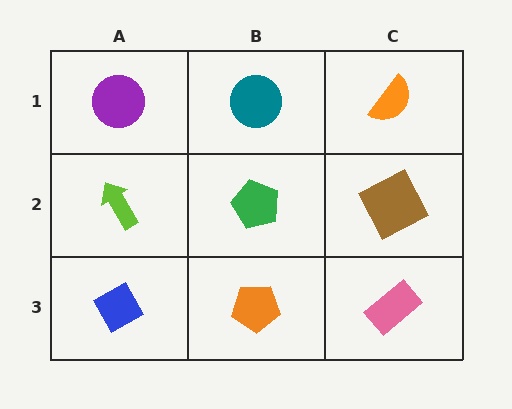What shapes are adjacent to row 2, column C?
An orange semicircle (row 1, column C), a pink rectangle (row 3, column C), a green pentagon (row 2, column B).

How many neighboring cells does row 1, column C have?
2.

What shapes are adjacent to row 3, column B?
A green pentagon (row 2, column B), a blue diamond (row 3, column A), a pink rectangle (row 3, column C).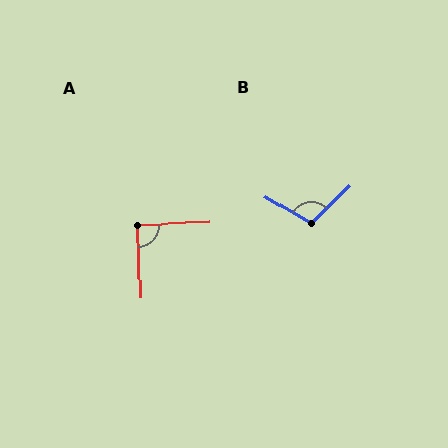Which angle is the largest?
B, at approximately 105 degrees.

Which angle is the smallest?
A, at approximately 89 degrees.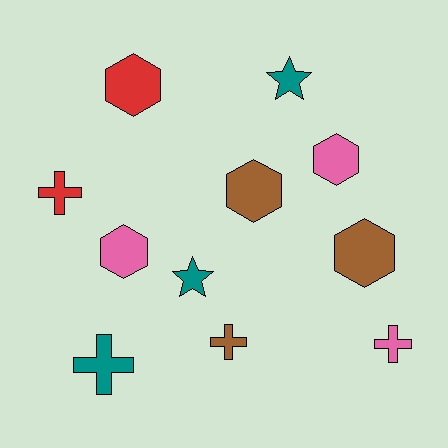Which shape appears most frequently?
Hexagon, with 5 objects.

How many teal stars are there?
There are 2 teal stars.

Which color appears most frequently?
Pink, with 3 objects.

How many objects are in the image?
There are 11 objects.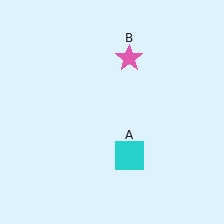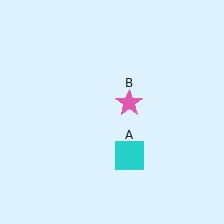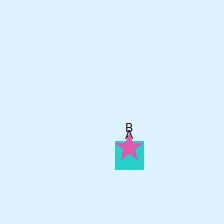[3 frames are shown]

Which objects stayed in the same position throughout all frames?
Cyan square (object A) remained stationary.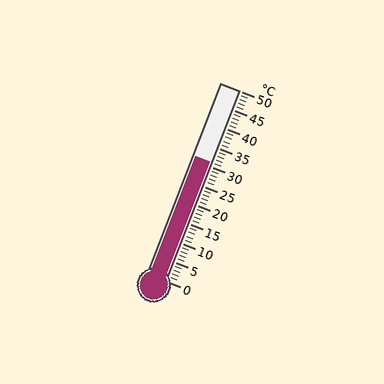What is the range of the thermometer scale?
The thermometer scale ranges from 0°C to 50°C.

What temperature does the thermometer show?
The thermometer shows approximately 31°C.